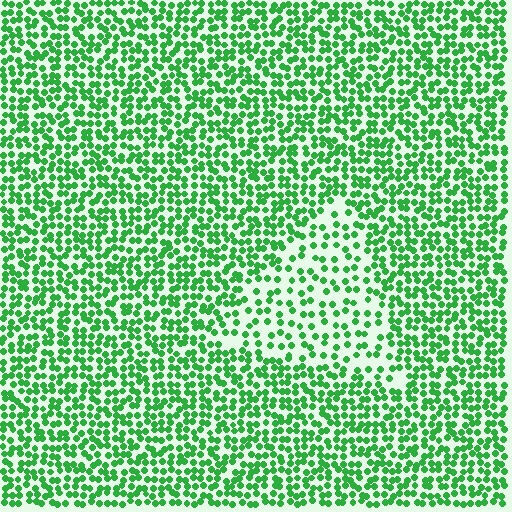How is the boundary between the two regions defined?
The boundary is defined by a change in element density (approximately 1.9x ratio). All elements are the same color, size, and shape.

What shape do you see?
I see a triangle.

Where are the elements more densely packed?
The elements are more densely packed outside the triangle boundary.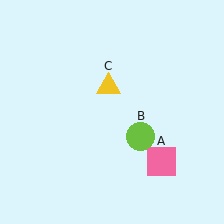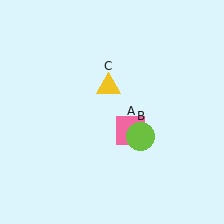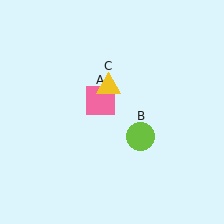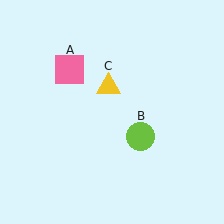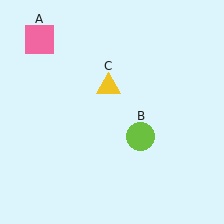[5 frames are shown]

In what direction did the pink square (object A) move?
The pink square (object A) moved up and to the left.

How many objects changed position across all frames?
1 object changed position: pink square (object A).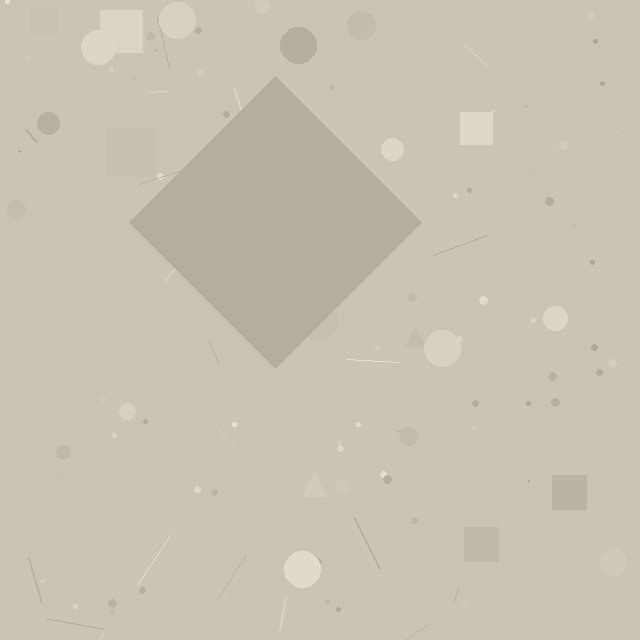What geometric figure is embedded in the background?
A diamond is embedded in the background.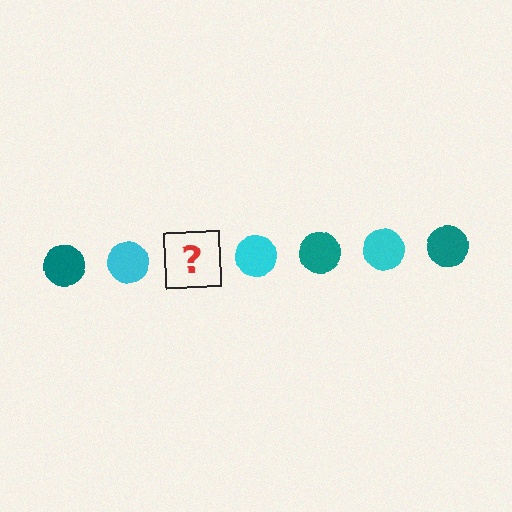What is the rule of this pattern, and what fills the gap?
The rule is that the pattern cycles through teal, cyan circles. The gap should be filled with a teal circle.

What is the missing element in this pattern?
The missing element is a teal circle.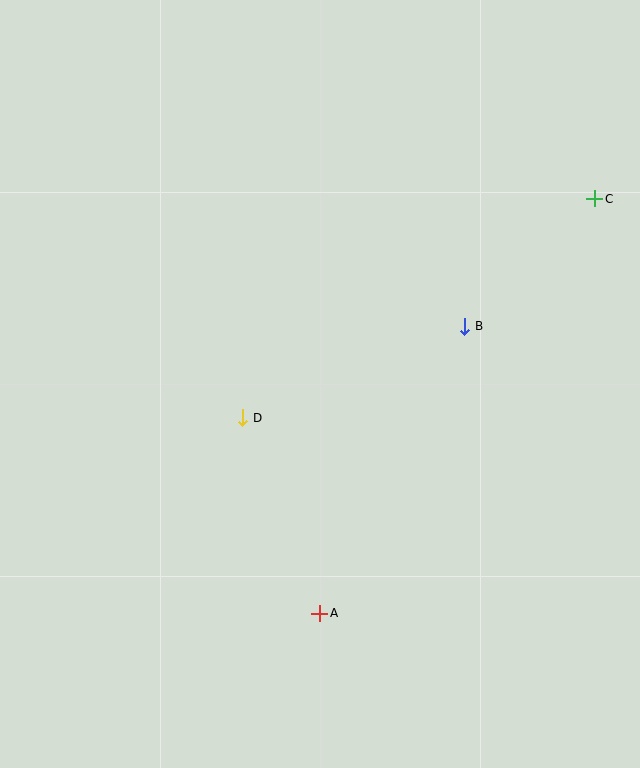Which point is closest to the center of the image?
Point D at (243, 418) is closest to the center.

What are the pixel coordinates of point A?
Point A is at (320, 614).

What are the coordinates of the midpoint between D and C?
The midpoint between D and C is at (419, 308).